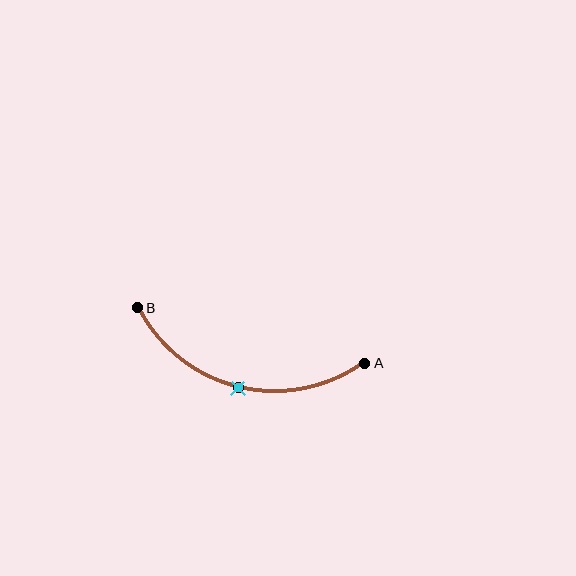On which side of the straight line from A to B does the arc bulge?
The arc bulges below the straight line connecting A and B.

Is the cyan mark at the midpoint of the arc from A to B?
Yes. The cyan mark lies on the arc at equal arc-length from both A and B — it is the arc midpoint.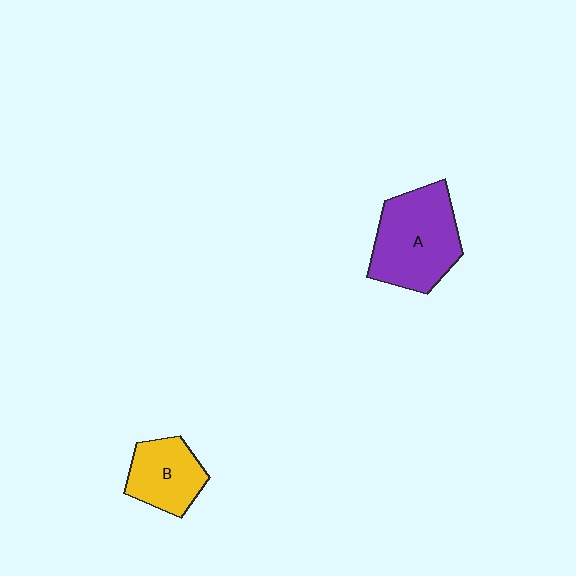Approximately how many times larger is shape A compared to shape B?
Approximately 1.6 times.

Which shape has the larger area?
Shape A (purple).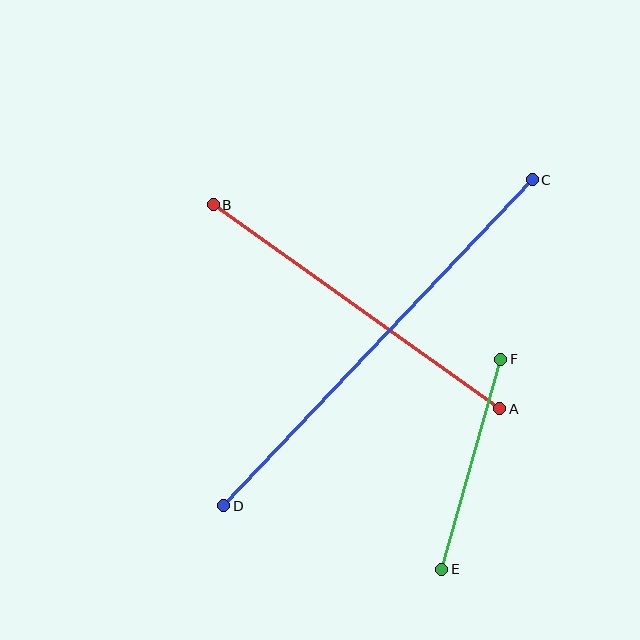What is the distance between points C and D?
The distance is approximately 449 pixels.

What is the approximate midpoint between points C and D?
The midpoint is at approximately (378, 343) pixels.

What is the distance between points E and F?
The distance is approximately 218 pixels.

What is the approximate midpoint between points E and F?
The midpoint is at approximately (471, 464) pixels.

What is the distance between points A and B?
The distance is approximately 352 pixels.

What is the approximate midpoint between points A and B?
The midpoint is at approximately (356, 307) pixels.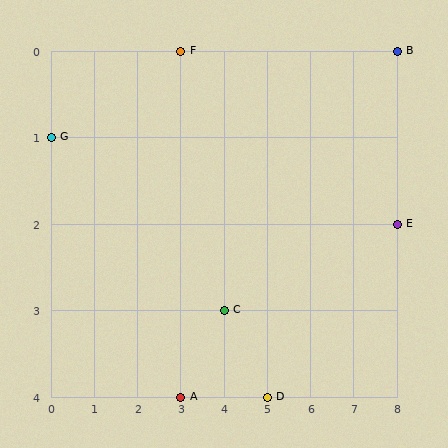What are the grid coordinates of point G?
Point G is at grid coordinates (0, 1).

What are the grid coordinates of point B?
Point B is at grid coordinates (8, 0).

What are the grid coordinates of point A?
Point A is at grid coordinates (3, 4).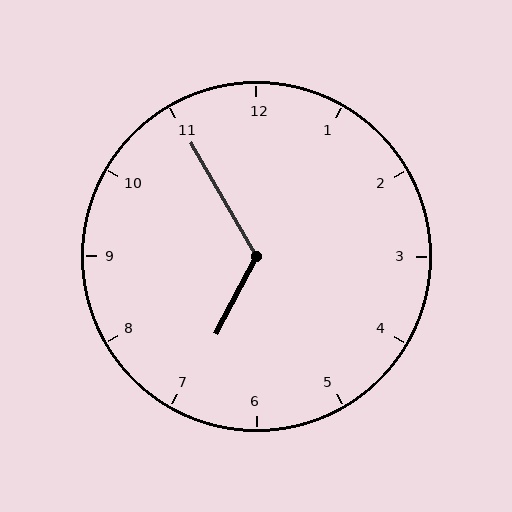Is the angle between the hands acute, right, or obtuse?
It is obtuse.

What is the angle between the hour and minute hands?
Approximately 122 degrees.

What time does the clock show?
6:55.